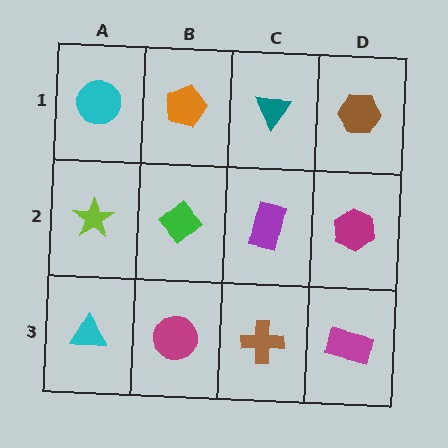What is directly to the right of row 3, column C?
A magenta rectangle.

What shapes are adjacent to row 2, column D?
A brown hexagon (row 1, column D), a magenta rectangle (row 3, column D), a purple rectangle (row 2, column C).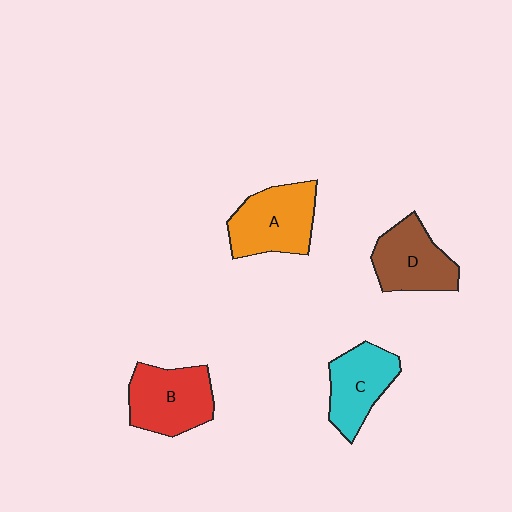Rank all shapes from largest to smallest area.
From largest to smallest: A (orange), B (red), D (brown), C (cyan).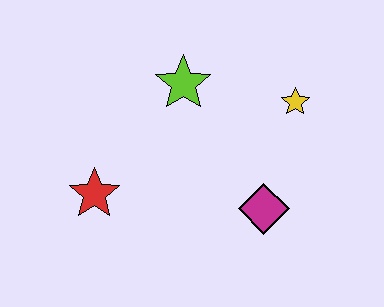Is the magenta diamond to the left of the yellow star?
Yes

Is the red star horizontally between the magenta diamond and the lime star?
No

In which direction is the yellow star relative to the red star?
The yellow star is to the right of the red star.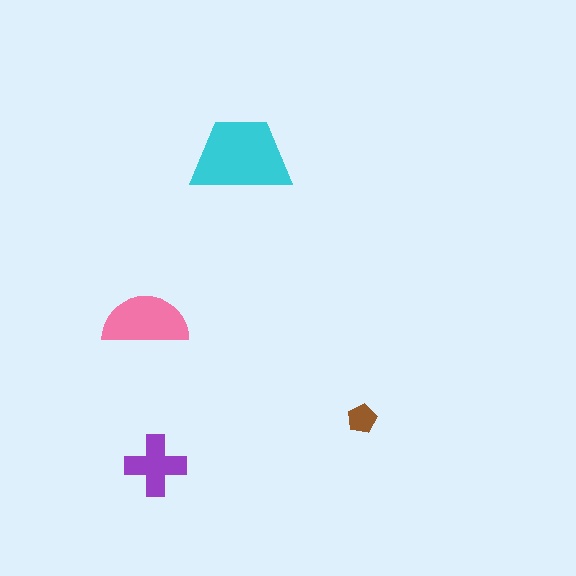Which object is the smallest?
The brown pentagon.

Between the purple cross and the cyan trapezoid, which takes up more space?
The cyan trapezoid.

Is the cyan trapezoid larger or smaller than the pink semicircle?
Larger.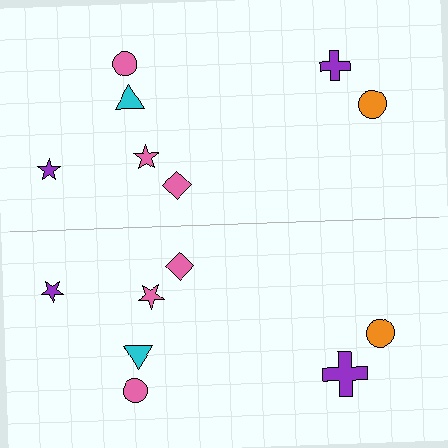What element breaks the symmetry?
The purple cross on the bottom side has a different size than its mirror counterpart.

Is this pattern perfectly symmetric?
No, the pattern is not perfectly symmetric. The purple cross on the bottom side has a different size than its mirror counterpart.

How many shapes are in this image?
There are 14 shapes in this image.